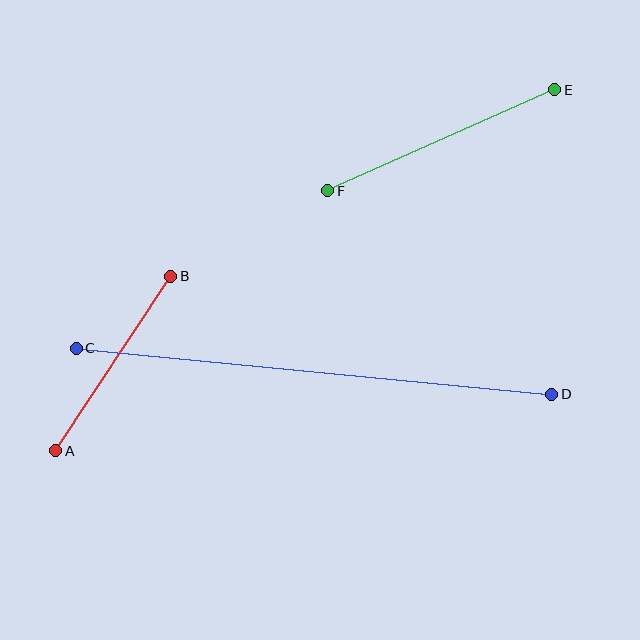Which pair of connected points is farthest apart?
Points C and D are farthest apart.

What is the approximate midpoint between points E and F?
The midpoint is at approximately (441, 140) pixels.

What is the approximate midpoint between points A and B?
The midpoint is at approximately (113, 363) pixels.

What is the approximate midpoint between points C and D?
The midpoint is at approximately (314, 371) pixels.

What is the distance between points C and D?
The distance is approximately 478 pixels.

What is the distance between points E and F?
The distance is approximately 248 pixels.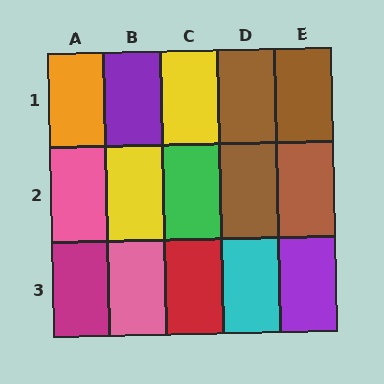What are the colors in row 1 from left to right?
Orange, purple, yellow, brown, brown.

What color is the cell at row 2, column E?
Brown.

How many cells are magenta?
1 cell is magenta.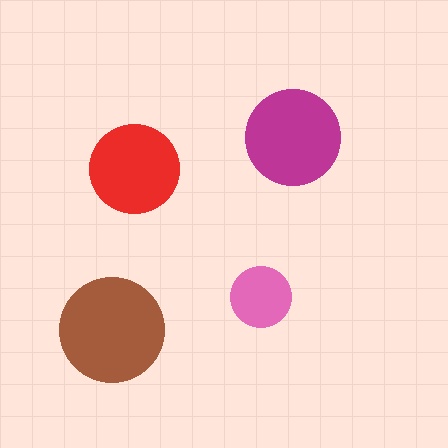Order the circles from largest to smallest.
the brown one, the magenta one, the red one, the pink one.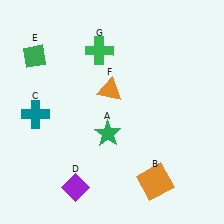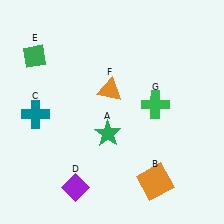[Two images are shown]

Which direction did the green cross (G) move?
The green cross (G) moved right.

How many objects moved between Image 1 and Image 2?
1 object moved between the two images.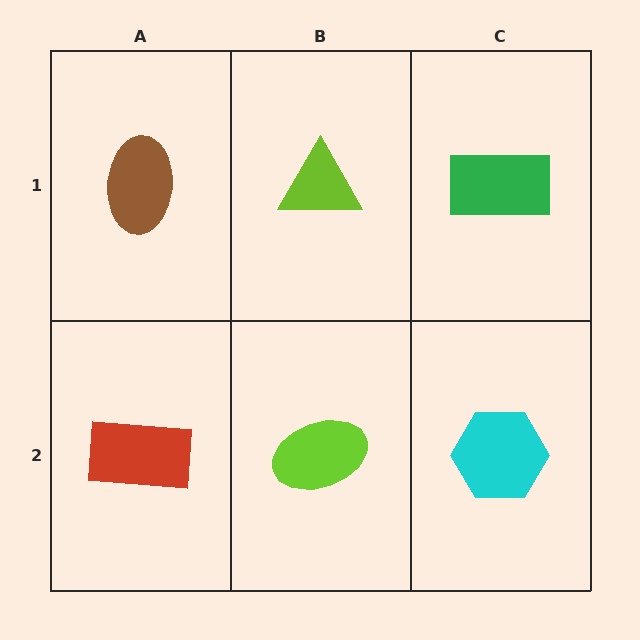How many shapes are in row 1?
3 shapes.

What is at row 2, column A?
A red rectangle.